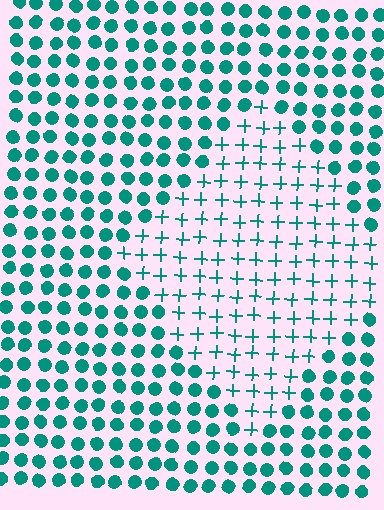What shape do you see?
I see a diamond.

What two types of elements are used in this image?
The image uses plus signs inside the diamond region and circles outside it.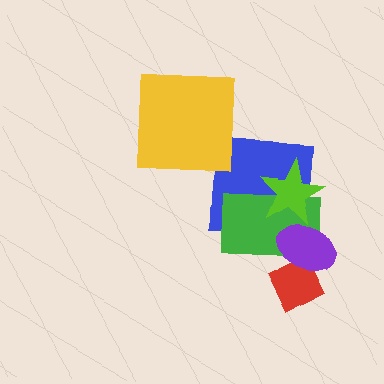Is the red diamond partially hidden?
Yes, it is partially covered by another shape.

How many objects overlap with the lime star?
3 objects overlap with the lime star.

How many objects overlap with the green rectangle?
4 objects overlap with the green rectangle.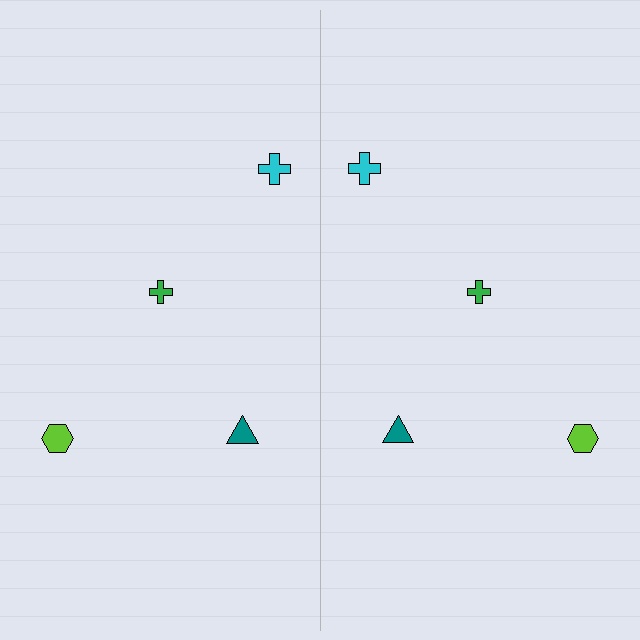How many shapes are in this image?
There are 8 shapes in this image.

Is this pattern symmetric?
Yes, this pattern has bilateral (reflection) symmetry.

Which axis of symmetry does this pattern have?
The pattern has a vertical axis of symmetry running through the center of the image.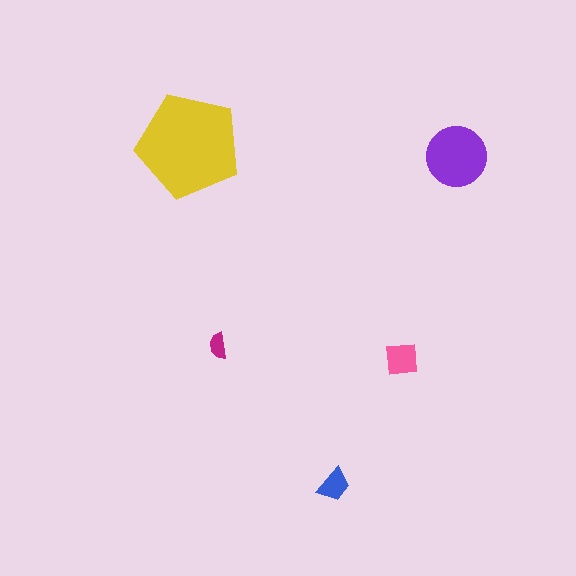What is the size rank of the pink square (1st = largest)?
3rd.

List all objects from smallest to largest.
The magenta semicircle, the blue trapezoid, the pink square, the purple circle, the yellow pentagon.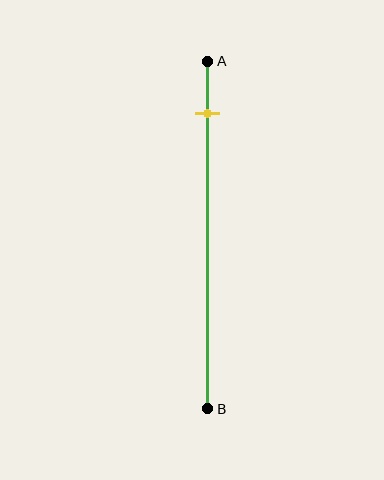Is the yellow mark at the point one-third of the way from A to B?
No, the mark is at about 15% from A, not at the 33% one-third point.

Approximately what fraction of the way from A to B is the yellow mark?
The yellow mark is approximately 15% of the way from A to B.